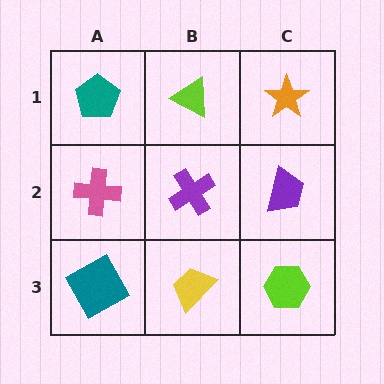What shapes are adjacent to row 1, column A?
A pink cross (row 2, column A), a lime triangle (row 1, column B).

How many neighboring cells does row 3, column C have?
2.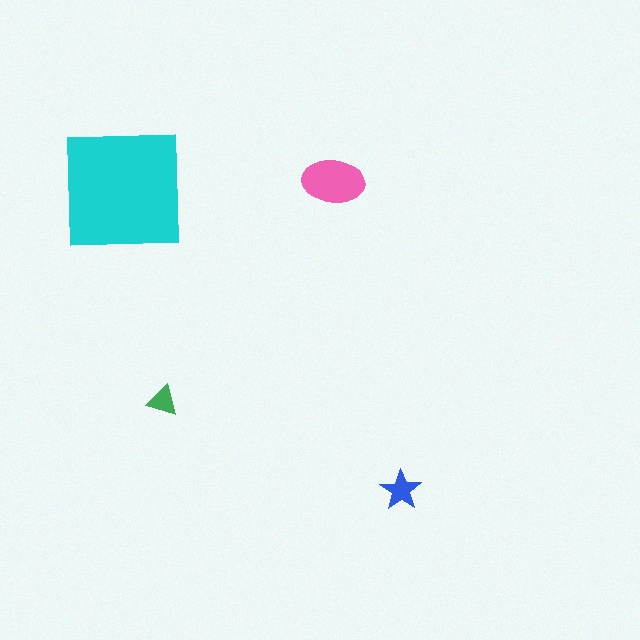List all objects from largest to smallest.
The cyan square, the pink ellipse, the blue star, the green triangle.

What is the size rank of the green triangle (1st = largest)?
4th.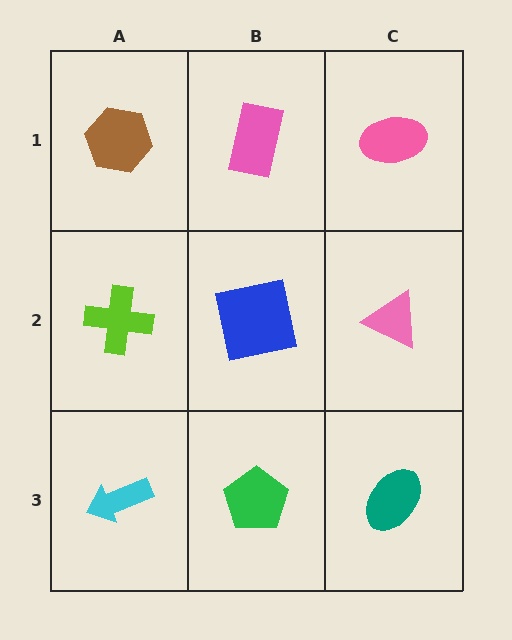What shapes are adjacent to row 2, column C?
A pink ellipse (row 1, column C), a teal ellipse (row 3, column C), a blue square (row 2, column B).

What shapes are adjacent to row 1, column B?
A blue square (row 2, column B), a brown hexagon (row 1, column A), a pink ellipse (row 1, column C).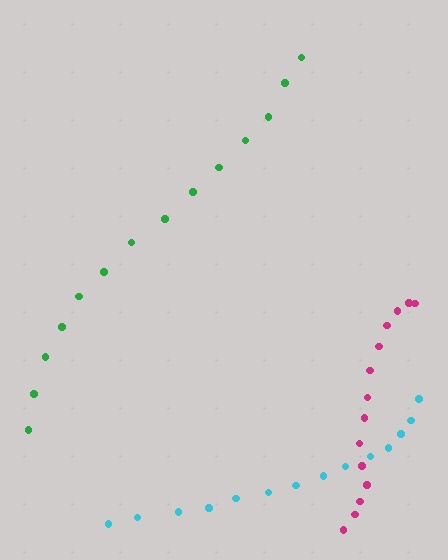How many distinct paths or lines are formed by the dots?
There are 3 distinct paths.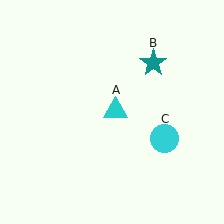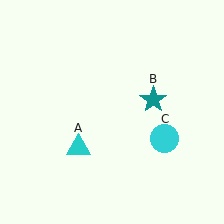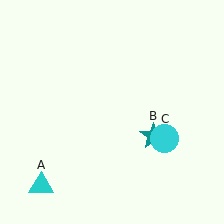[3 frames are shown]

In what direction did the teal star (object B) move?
The teal star (object B) moved down.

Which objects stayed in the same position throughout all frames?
Cyan circle (object C) remained stationary.